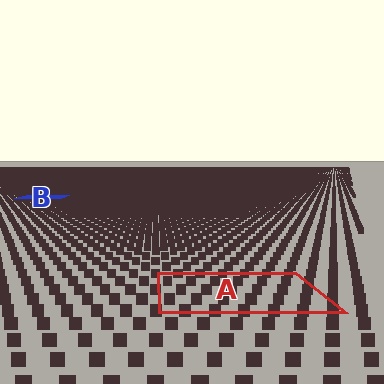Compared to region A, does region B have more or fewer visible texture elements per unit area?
Region B has more texture elements per unit area — they are packed more densely because it is farther away.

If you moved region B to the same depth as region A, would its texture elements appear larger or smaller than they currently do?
They would appear larger. At a closer depth, the same texture elements are projected at a bigger on-screen size.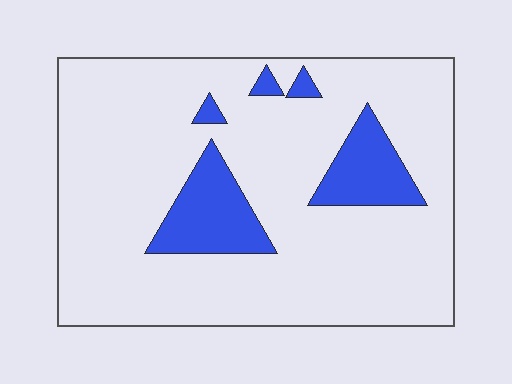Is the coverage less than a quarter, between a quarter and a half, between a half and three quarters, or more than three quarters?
Less than a quarter.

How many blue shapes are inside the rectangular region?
5.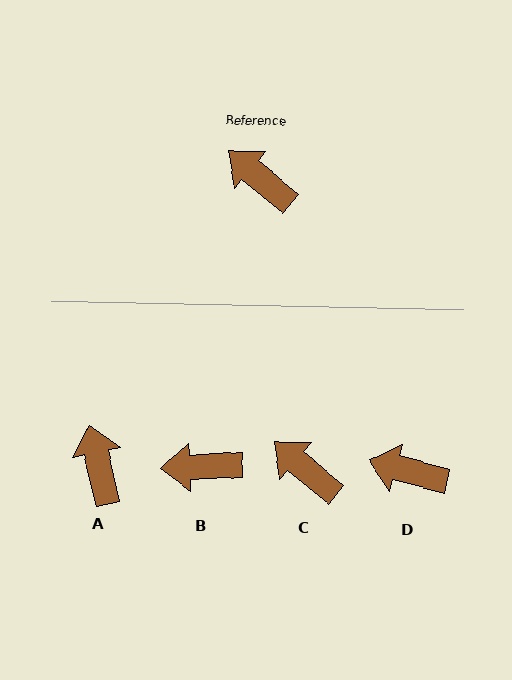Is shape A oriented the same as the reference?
No, it is off by about 37 degrees.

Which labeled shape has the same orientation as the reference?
C.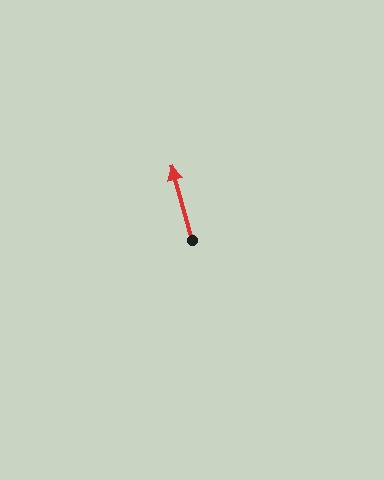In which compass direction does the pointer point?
North.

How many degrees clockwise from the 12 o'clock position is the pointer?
Approximately 345 degrees.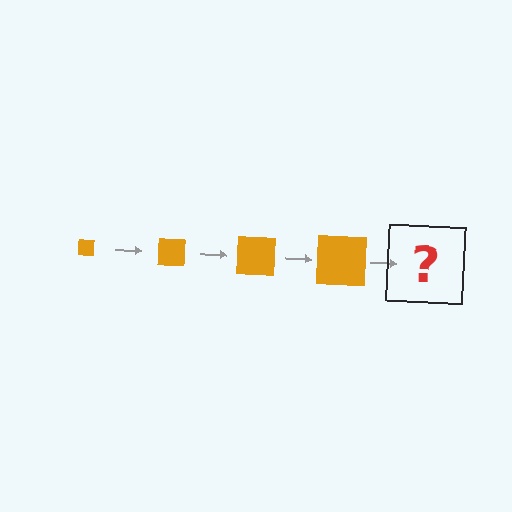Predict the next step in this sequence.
The next step is an orange square, larger than the previous one.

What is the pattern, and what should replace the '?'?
The pattern is that the square gets progressively larger each step. The '?' should be an orange square, larger than the previous one.